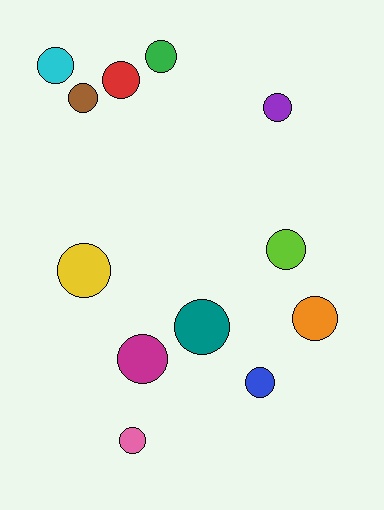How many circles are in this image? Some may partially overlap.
There are 12 circles.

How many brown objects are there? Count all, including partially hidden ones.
There is 1 brown object.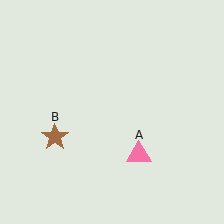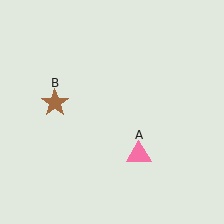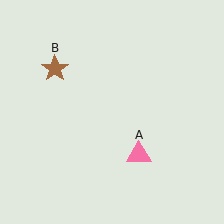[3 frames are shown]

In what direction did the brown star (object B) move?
The brown star (object B) moved up.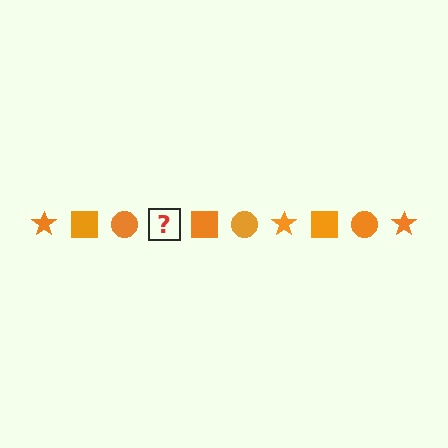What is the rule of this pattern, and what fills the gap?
The rule is that the pattern cycles through star, square, circle shapes in orange. The gap should be filled with an orange star.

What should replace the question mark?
The question mark should be replaced with an orange star.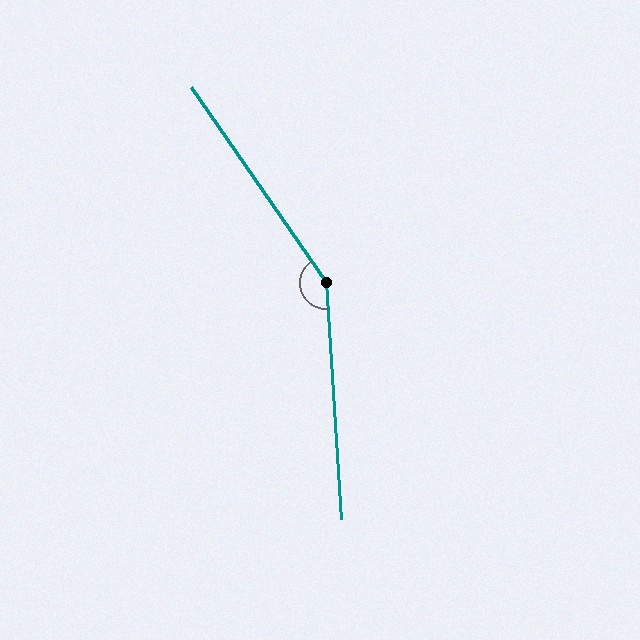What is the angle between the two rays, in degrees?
Approximately 149 degrees.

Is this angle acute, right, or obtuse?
It is obtuse.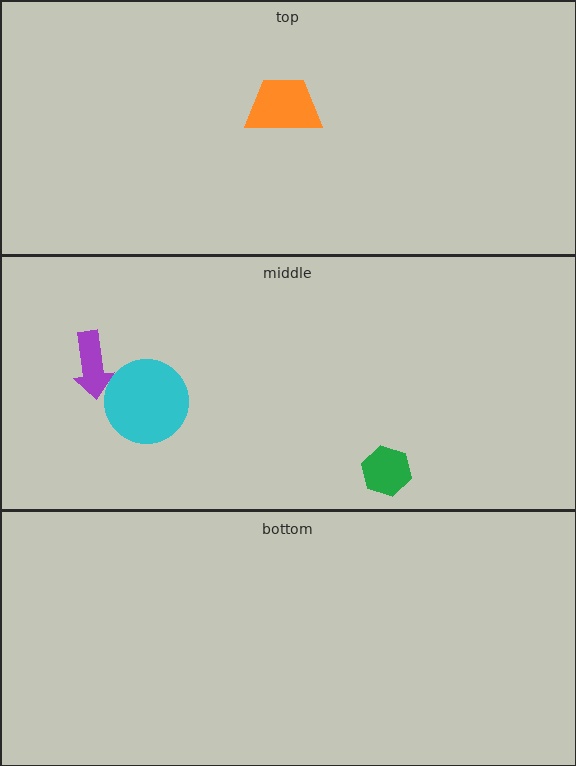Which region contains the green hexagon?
The middle region.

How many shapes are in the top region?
1.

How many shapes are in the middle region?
3.